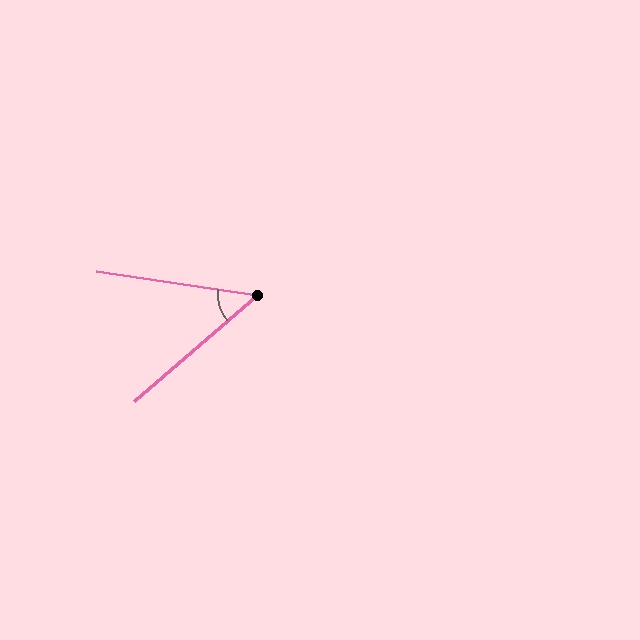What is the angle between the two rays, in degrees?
Approximately 49 degrees.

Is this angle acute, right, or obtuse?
It is acute.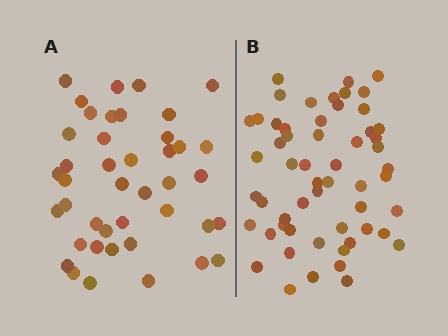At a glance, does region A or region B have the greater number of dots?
Region B (the right region) has more dots.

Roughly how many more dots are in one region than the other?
Region B has approximately 15 more dots than region A.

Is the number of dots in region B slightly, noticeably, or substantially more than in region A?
Region B has noticeably more, but not dramatically so. The ratio is roughly 1.3 to 1.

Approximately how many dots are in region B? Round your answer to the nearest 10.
About 60 dots. (The exact count is 56, which rounds to 60.)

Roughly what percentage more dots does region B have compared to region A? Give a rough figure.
About 35% more.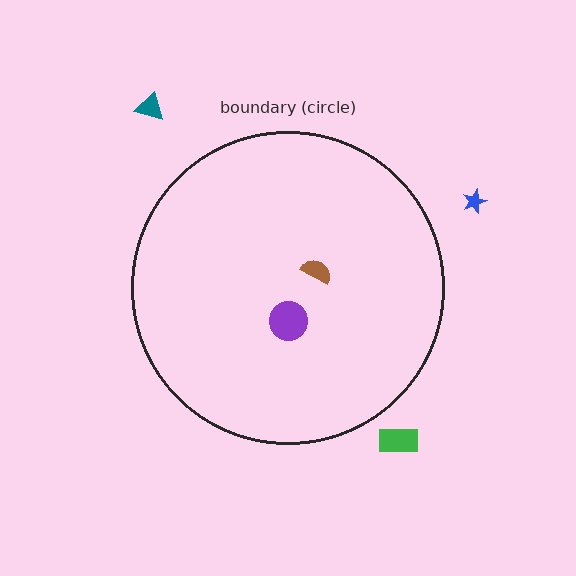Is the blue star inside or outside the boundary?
Outside.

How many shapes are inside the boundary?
2 inside, 3 outside.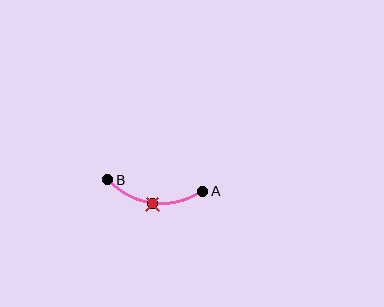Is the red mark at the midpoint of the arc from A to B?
Yes. The red mark lies on the arc at equal arc-length from both A and B — it is the arc midpoint.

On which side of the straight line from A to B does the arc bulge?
The arc bulges below the straight line connecting A and B.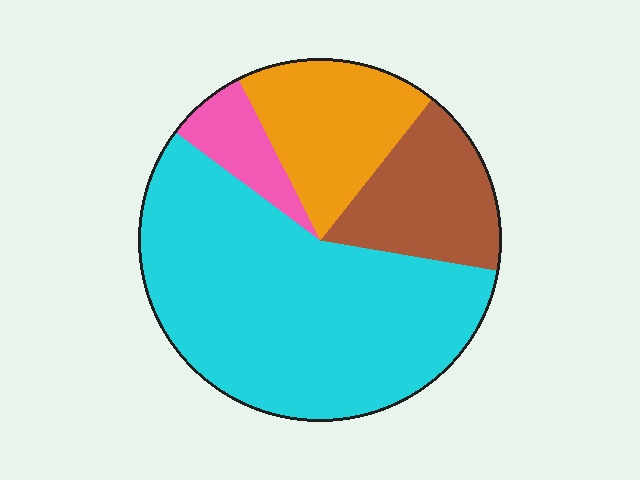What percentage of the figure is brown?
Brown takes up less than a quarter of the figure.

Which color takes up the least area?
Pink, at roughly 5%.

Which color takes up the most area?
Cyan, at roughly 55%.